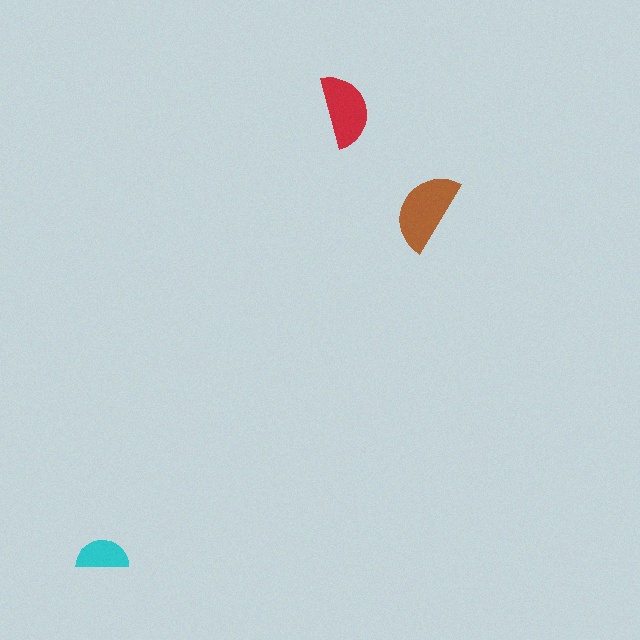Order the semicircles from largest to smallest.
the brown one, the red one, the cyan one.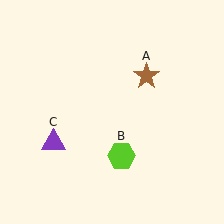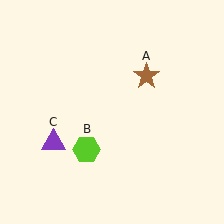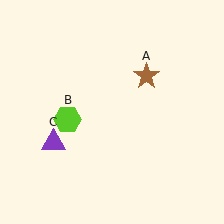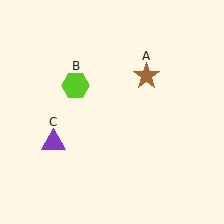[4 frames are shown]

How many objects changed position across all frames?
1 object changed position: lime hexagon (object B).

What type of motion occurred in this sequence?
The lime hexagon (object B) rotated clockwise around the center of the scene.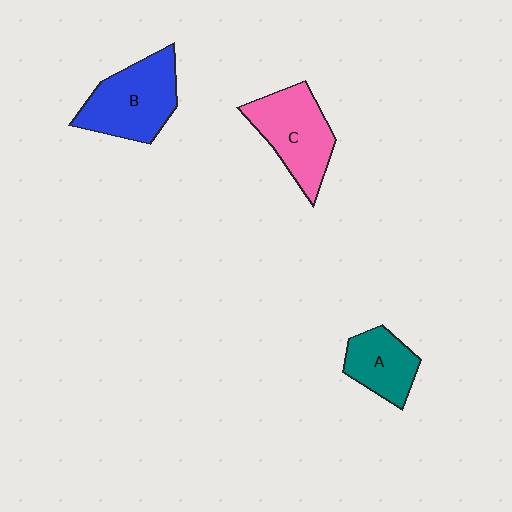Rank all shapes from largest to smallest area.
From largest to smallest: B (blue), C (pink), A (teal).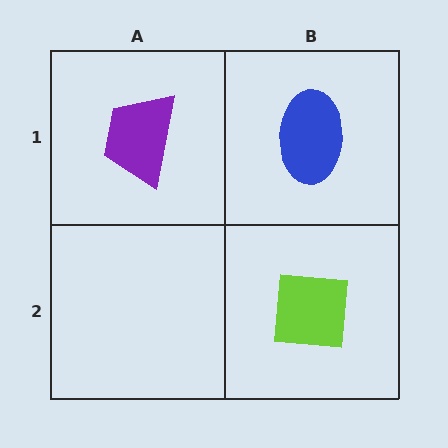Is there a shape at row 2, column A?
No, that cell is empty.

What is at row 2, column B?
A lime square.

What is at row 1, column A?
A purple trapezoid.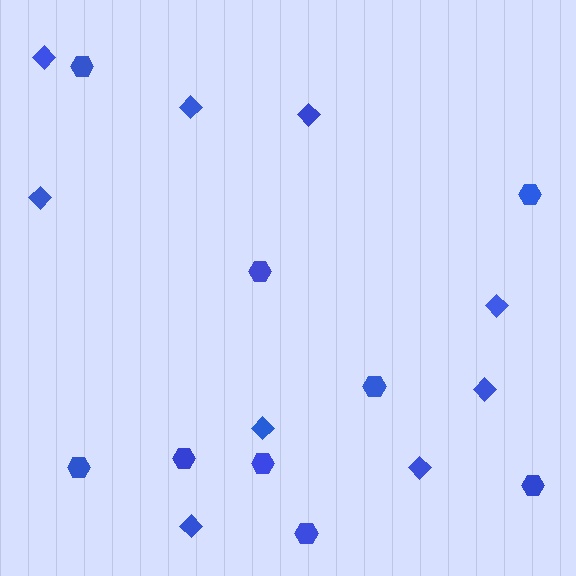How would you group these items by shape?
There are 2 groups: one group of diamonds (9) and one group of hexagons (9).